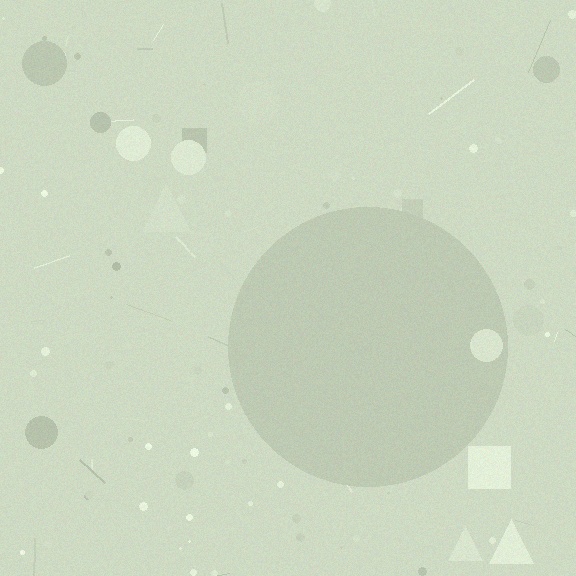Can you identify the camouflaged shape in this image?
The camouflaged shape is a circle.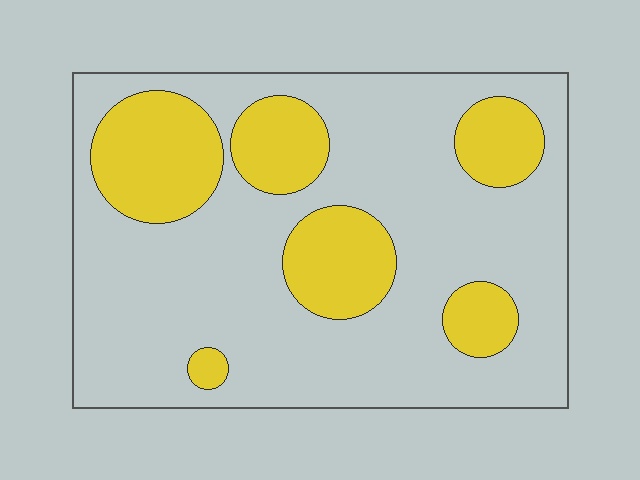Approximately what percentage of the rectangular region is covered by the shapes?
Approximately 25%.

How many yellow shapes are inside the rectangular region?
6.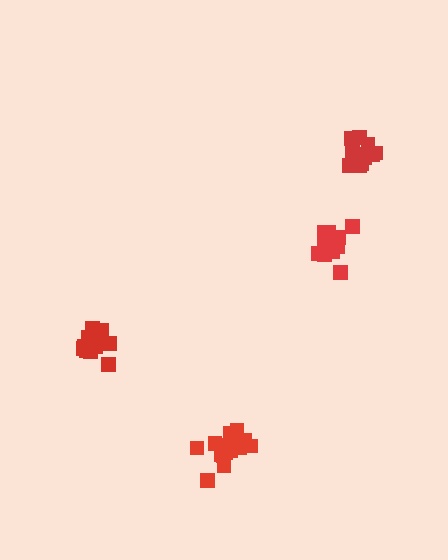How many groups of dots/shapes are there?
There are 4 groups.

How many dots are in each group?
Group 1: 16 dots, Group 2: 12 dots, Group 3: 12 dots, Group 4: 15 dots (55 total).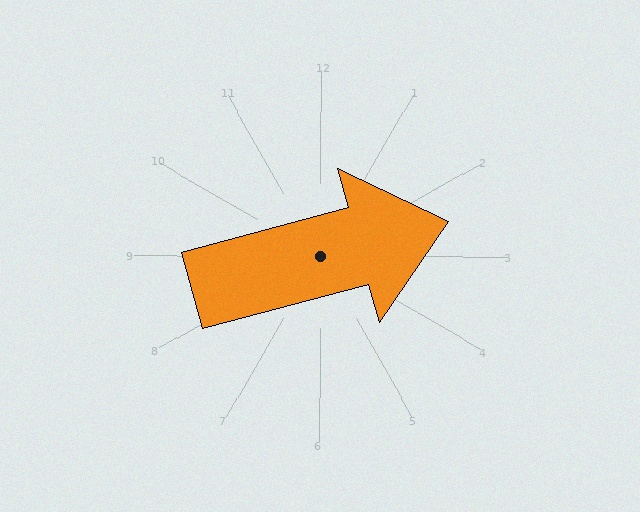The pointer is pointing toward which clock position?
Roughly 2 o'clock.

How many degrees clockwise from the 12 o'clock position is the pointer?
Approximately 75 degrees.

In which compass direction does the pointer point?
East.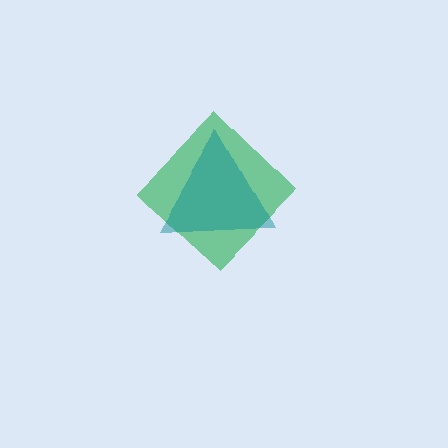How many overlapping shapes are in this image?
There are 2 overlapping shapes in the image.